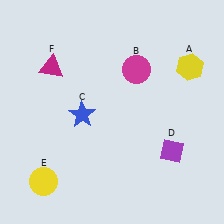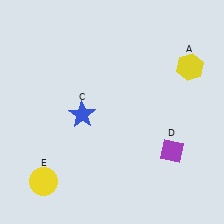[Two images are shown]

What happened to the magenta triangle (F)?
The magenta triangle (F) was removed in Image 2. It was in the top-left area of Image 1.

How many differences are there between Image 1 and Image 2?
There are 2 differences between the two images.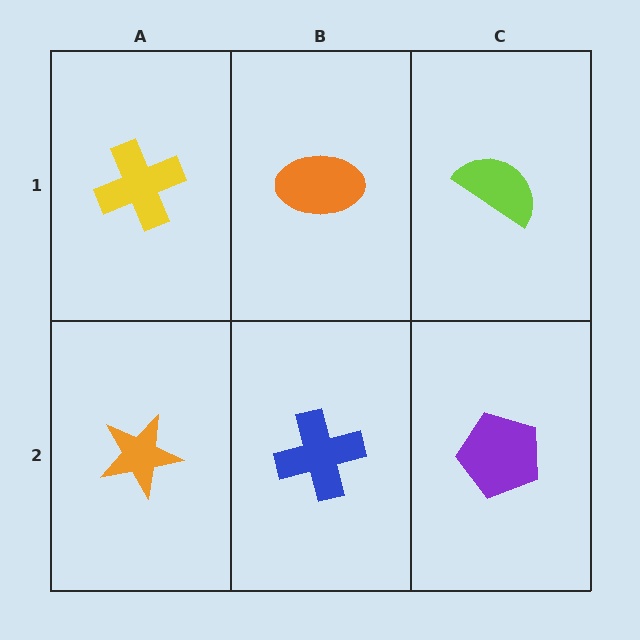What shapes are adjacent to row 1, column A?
An orange star (row 2, column A), an orange ellipse (row 1, column B).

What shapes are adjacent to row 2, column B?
An orange ellipse (row 1, column B), an orange star (row 2, column A), a purple pentagon (row 2, column C).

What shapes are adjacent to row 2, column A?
A yellow cross (row 1, column A), a blue cross (row 2, column B).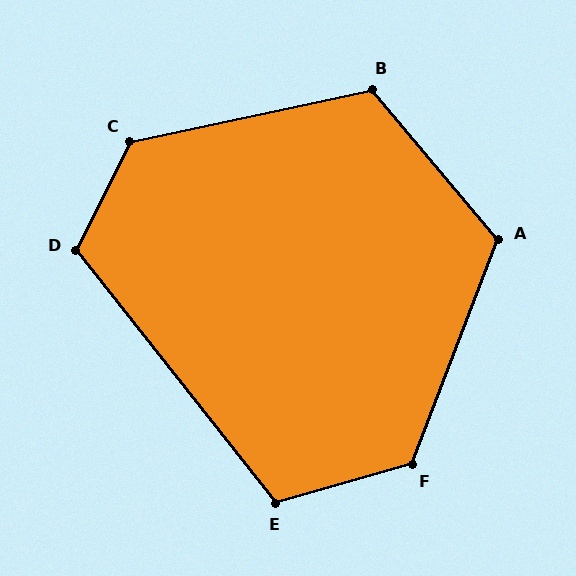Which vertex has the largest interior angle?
C, at approximately 129 degrees.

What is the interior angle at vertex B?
Approximately 118 degrees (obtuse).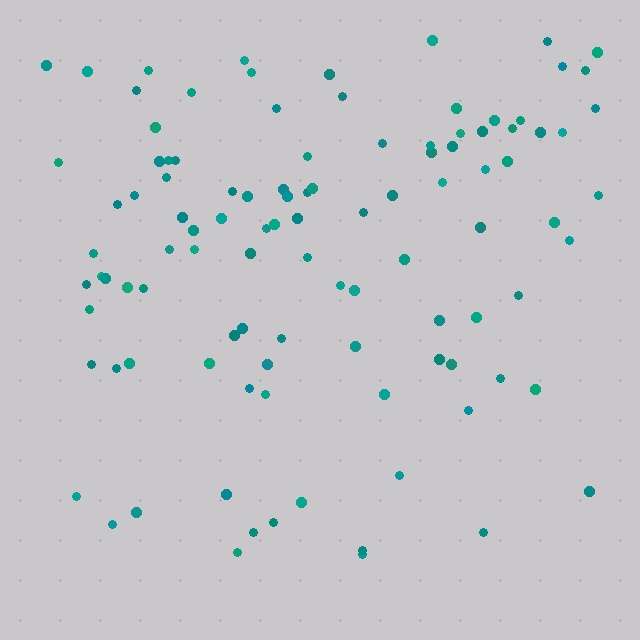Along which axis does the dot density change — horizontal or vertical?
Vertical.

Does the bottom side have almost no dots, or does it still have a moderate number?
Still a moderate number, just noticeably fewer than the top.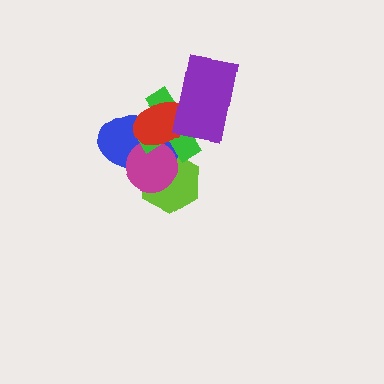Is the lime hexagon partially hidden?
Yes, it is partially covered by another shape.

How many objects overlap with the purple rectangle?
2 objects overlap with the purple rectangle.